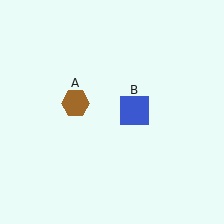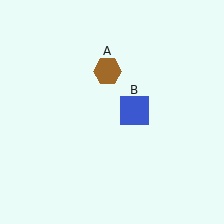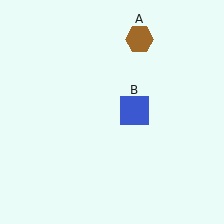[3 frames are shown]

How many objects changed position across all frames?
1 object changed position: brown hexagon (object A).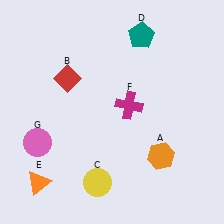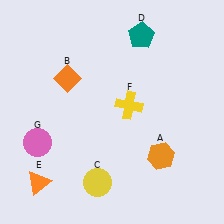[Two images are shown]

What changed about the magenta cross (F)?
In Image 1, F is magenta. In Image 2, it changed to yellow.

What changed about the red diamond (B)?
In Image 1, B is red. In Image 2, it changed to orange.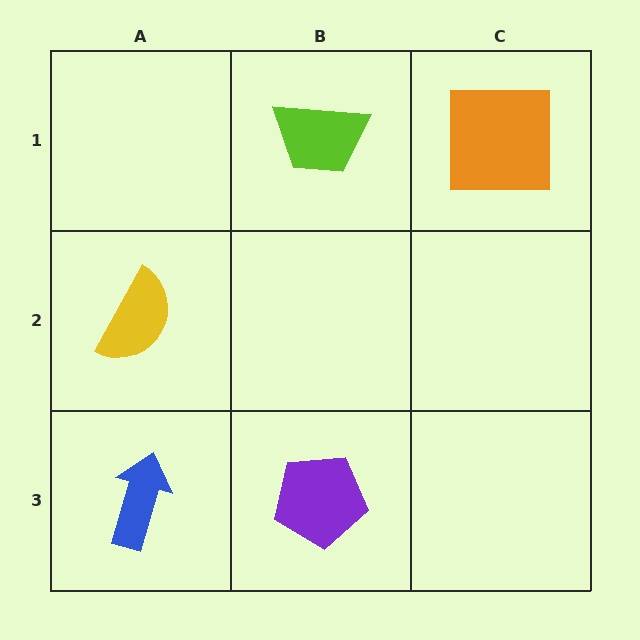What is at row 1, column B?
A lime trapezoid.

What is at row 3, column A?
A blue arrow.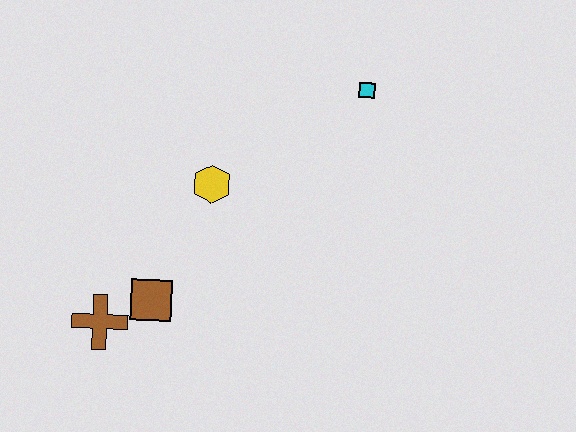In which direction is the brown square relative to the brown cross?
The brown square is to the right of the brown cross.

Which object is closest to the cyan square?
The yellow hexagon is closest to the cyan square.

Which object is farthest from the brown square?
The cyan square is farthest from the brown square.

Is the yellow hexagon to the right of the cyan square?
No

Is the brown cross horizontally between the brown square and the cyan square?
No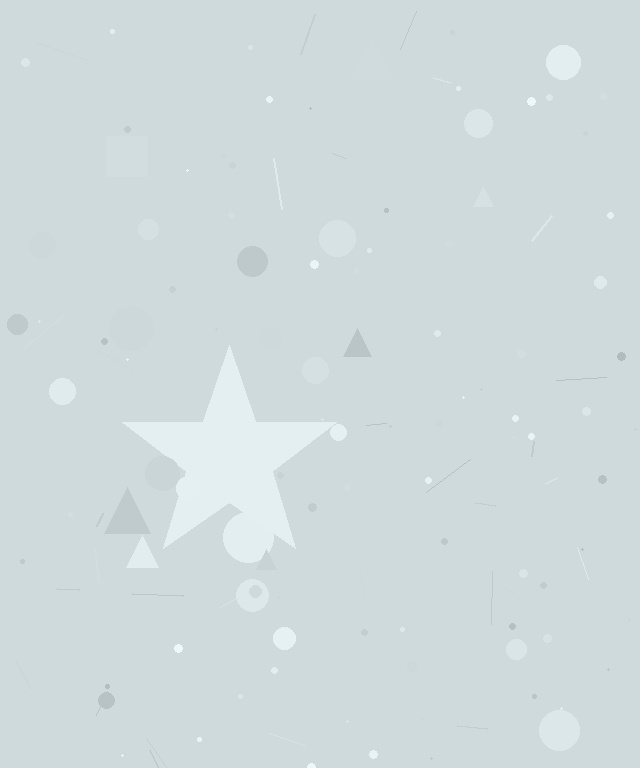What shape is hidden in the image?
A star is hidden in the image.